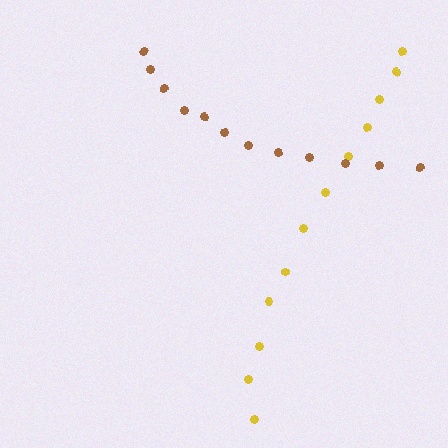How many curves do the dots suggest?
There are 2 distinct paths.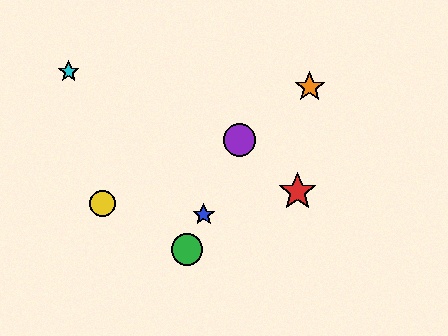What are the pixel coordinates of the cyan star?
The cyan star is at (69, 72).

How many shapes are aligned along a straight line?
3 shapes (the blue star, the green circle, the purple circle) are aligned along a straight line.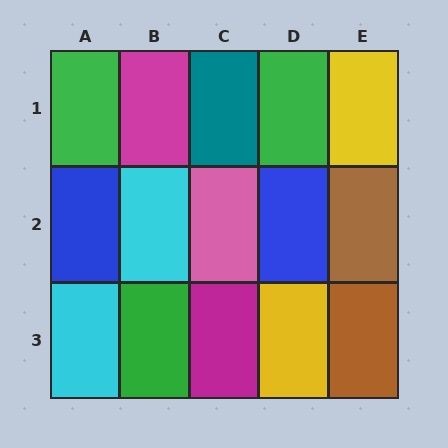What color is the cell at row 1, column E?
Yellow.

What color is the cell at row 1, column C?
Teal.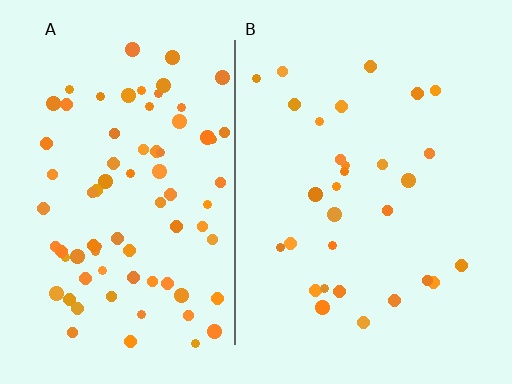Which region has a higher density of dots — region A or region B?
A (the left).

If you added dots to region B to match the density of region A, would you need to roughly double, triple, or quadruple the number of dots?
Approximately triple.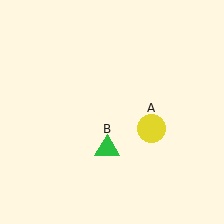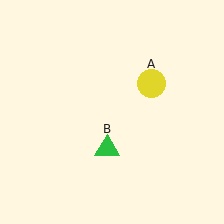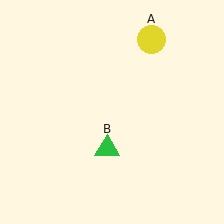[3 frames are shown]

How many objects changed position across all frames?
1 object changed position: yellow circle (object A).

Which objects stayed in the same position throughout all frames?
Green triangle (object B) remained stationary.